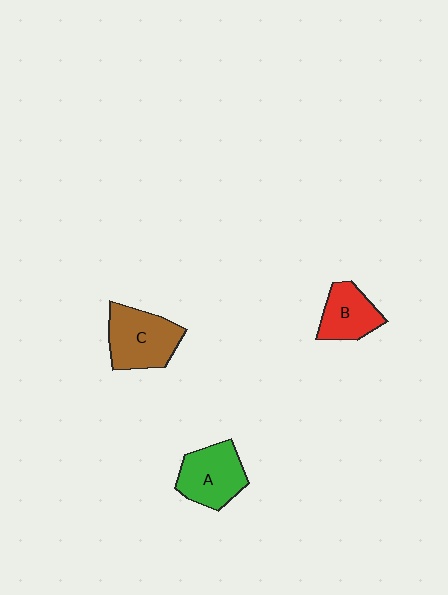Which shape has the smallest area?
Shape B (red).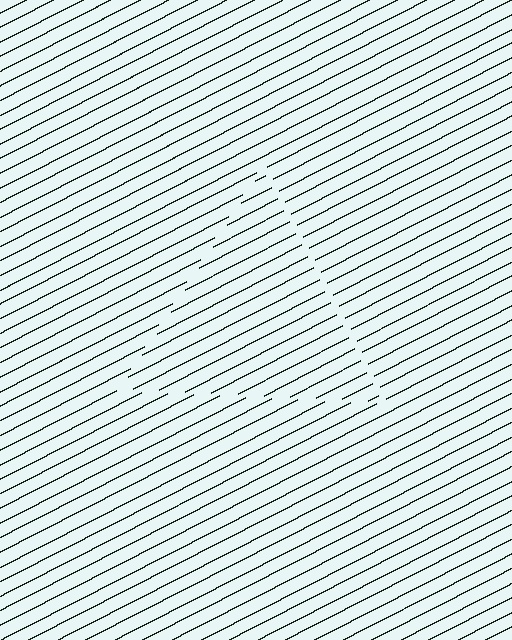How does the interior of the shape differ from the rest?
The interior of the shape contains the same grating, shifted by half a period — the contour is defined by the phase discontinuity where line-ends from the inner and outer gratings abut.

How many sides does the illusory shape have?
3 sides — the line-ends trace a triangle.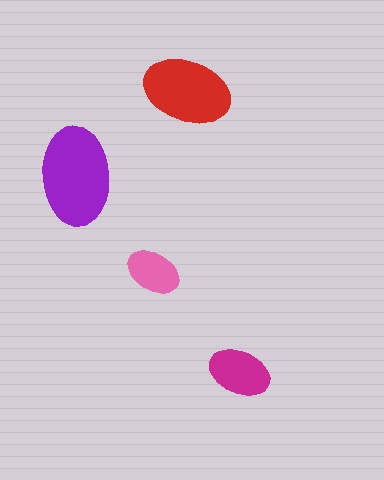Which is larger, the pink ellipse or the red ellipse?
The red one.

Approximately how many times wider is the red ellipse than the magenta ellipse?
About 1.5 times wider.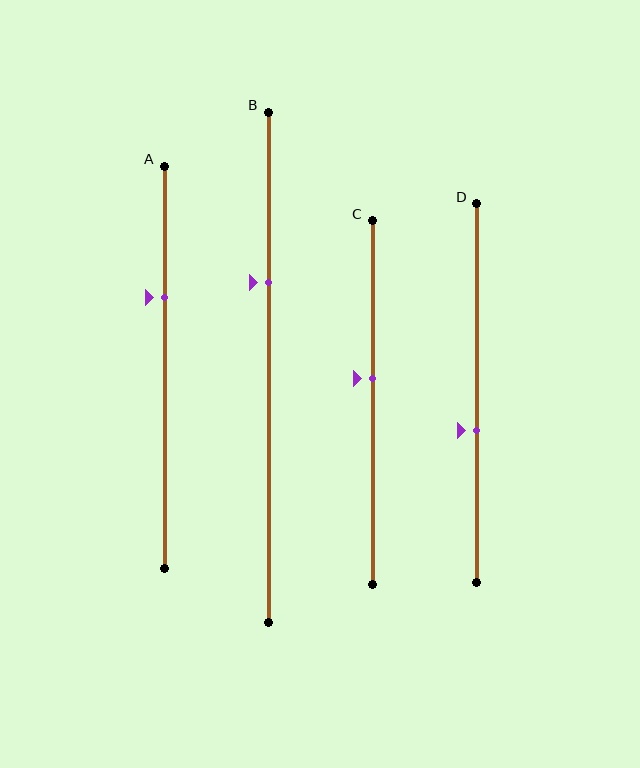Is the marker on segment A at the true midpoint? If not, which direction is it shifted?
No, the marker on segment A is shifted upward by about 17% of the segment length.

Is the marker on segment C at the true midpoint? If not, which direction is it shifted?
No, the marker on segment C is shifted upward by about 7% of the segment length.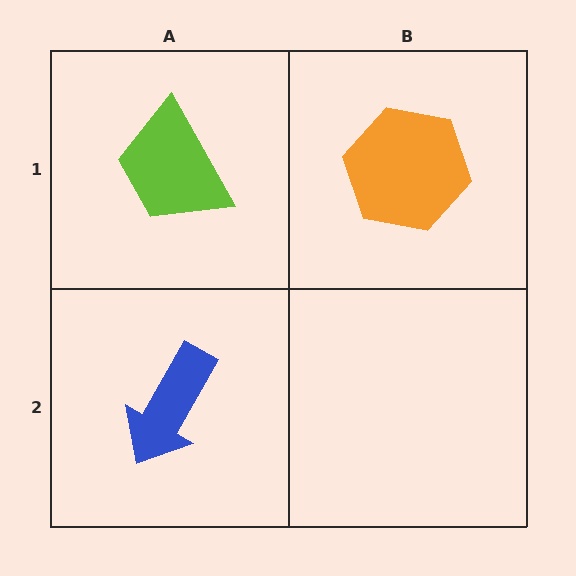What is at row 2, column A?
A blue arrow.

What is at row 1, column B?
An orange hexagon.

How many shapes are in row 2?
1 shape.